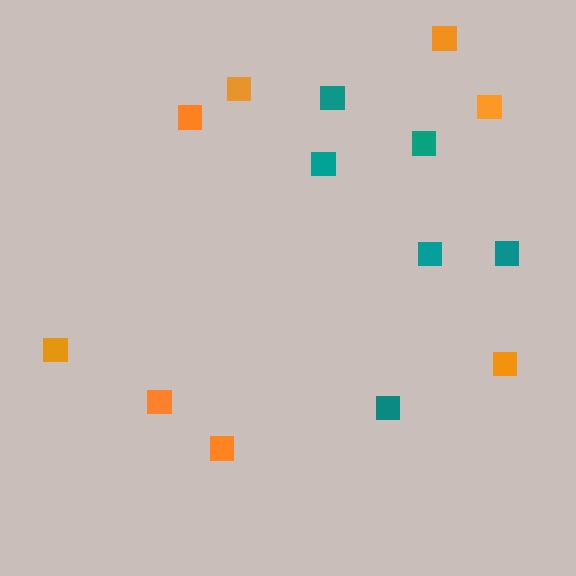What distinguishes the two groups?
There are 2 groups: one group of orange squares (8) and one group of teal squares (6).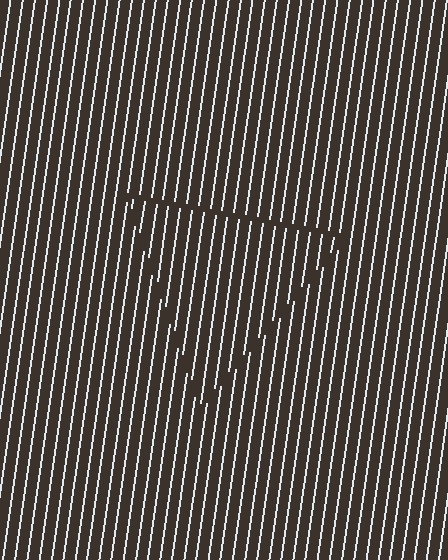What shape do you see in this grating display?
An illusory triangle. The interior of the shape contains the same grating, shifted by half a period — the contour is defined by the phase discontinuity where line-ends from the inner and outer gratings abut.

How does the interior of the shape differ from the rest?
The interior of the shape contains the same grating, shifted by half a period — the contour is defined by the phase discontinuity where line-ends from the inner and outer gratings abut.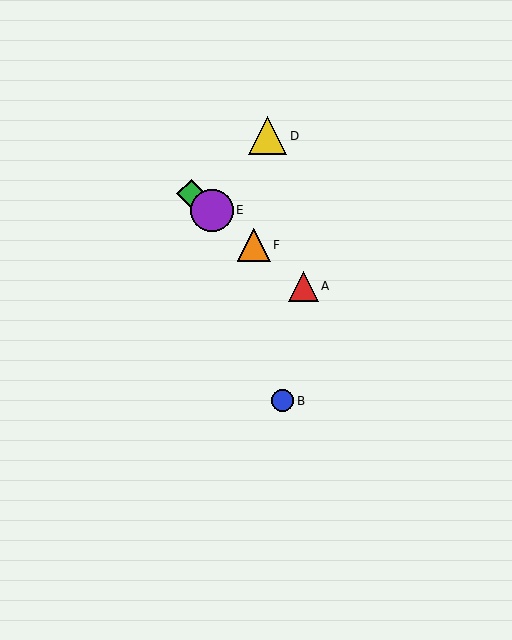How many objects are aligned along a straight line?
4 objects (A, C, E, F) are aligned along a straight line.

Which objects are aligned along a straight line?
Objects A, C, E, F are aligned along a straight line.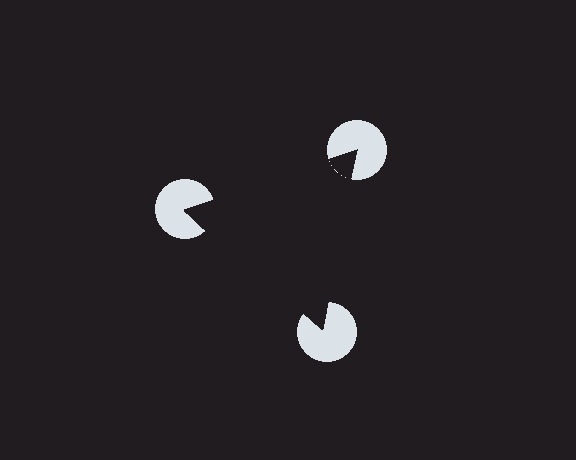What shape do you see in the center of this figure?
An illusory triangle — its edges are inferred from the aligned wedge cuts in the pac-man discs, not physically drawn.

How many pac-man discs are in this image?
There are 3 — one at each vertex of the illusory triangle.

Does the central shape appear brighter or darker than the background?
It typically appears slightly darker than the background, even though no actual brightness change is drawn.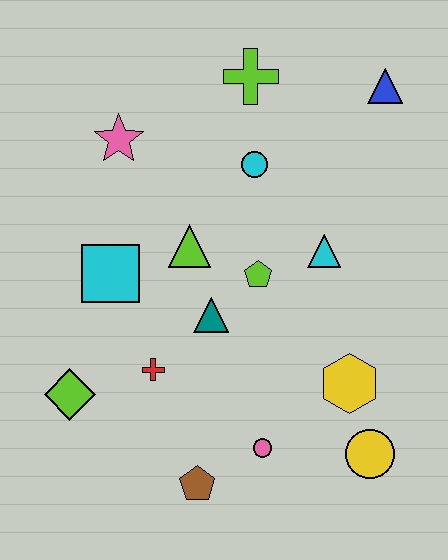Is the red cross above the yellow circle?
Yes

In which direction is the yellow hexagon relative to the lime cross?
The yellow hexagon is below the lime cross.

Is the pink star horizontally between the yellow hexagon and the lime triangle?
No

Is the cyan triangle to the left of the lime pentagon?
No